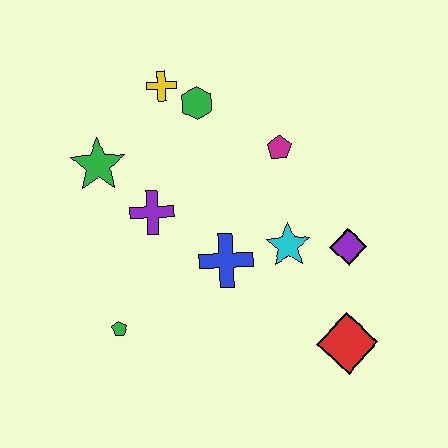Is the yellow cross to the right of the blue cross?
No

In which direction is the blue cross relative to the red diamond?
The blue cross is to the left of the red diamond.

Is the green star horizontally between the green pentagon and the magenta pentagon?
No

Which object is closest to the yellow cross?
The green hexagon is closest to the yellow cross.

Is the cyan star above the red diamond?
Yes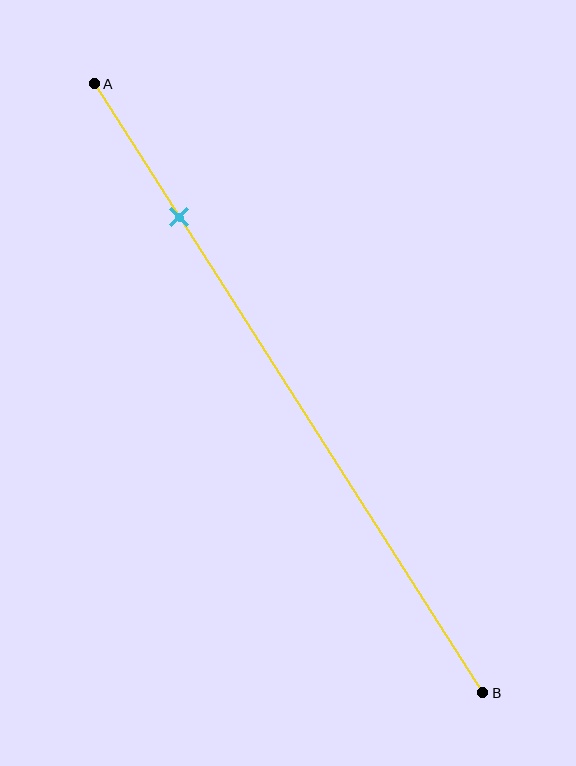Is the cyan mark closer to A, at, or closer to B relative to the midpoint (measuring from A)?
The cyan mark is closer to point A than the midpoint of segment AB.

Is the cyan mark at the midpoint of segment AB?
No, the mark is at about 20% from A, not at the 50% midpoint.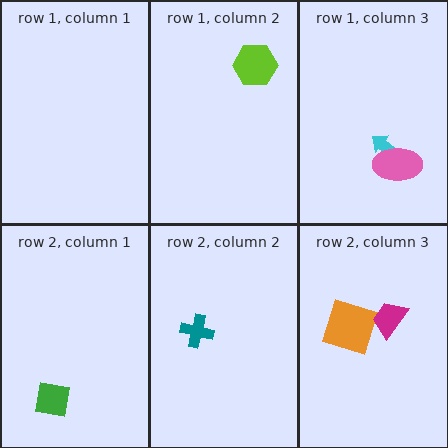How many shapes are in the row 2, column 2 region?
1.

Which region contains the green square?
The row 2, column 1 region.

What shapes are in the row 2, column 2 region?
The teal cross.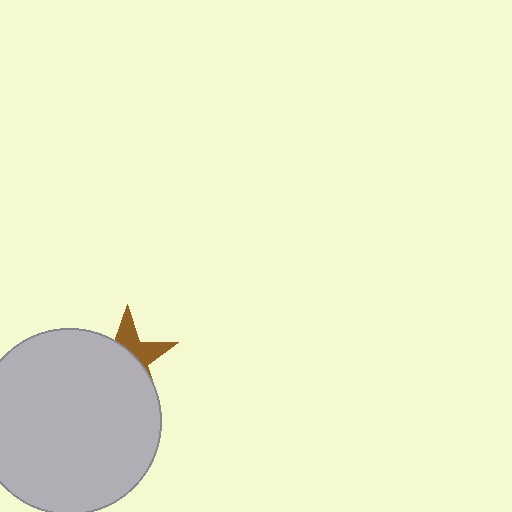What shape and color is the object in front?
The object in front is a light gray circle.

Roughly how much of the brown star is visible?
A small part of it is visible (roughly 36%).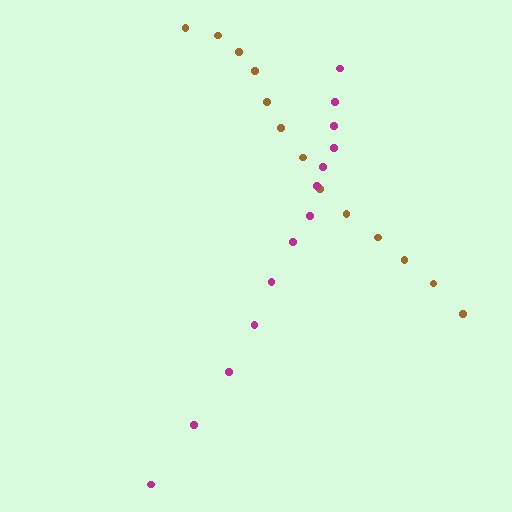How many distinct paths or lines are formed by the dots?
There are 2 distinct paths.